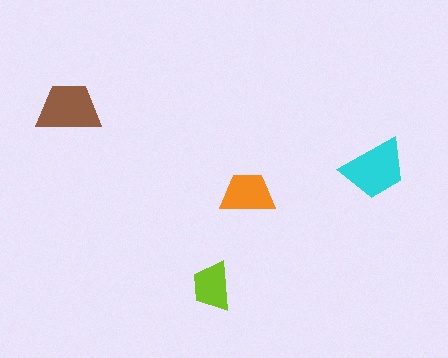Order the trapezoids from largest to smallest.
the cyan one, the brown one, the orange one, the lime one.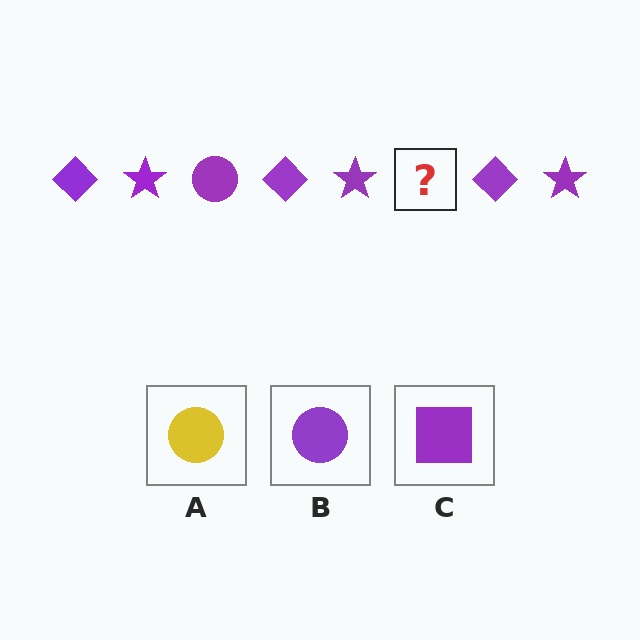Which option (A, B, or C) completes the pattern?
B.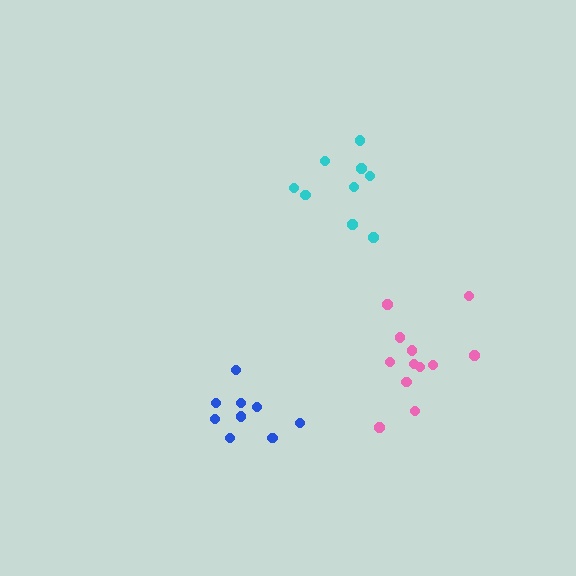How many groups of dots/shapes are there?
There are 3 groups.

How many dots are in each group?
Group 1: 9 dots, Group 2: 9 dots, Group 3: 12 dots (30 total).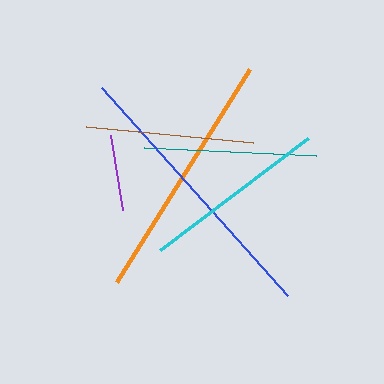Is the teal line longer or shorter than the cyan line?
The cyan line is longer than the teal line.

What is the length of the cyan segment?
The cyan segment is approximately 186 pixels long.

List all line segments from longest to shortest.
From longest to shortest: blue, orange, cyan, teal, brown, purple.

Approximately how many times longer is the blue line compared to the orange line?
The blue line is approximately 1.1 times the length of the orange line.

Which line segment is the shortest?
The purple line is the shortest at approximately 76 pixels.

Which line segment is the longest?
The blue line is the longest at approximately 279 pixels.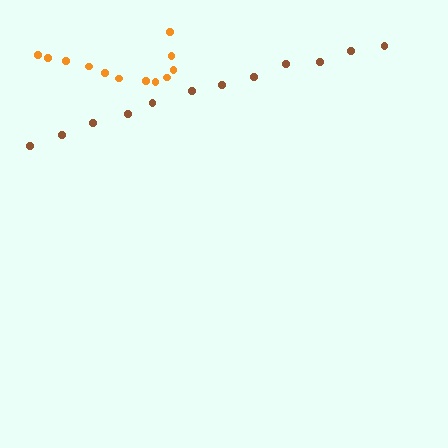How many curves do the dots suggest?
There are 2 distinct paths.